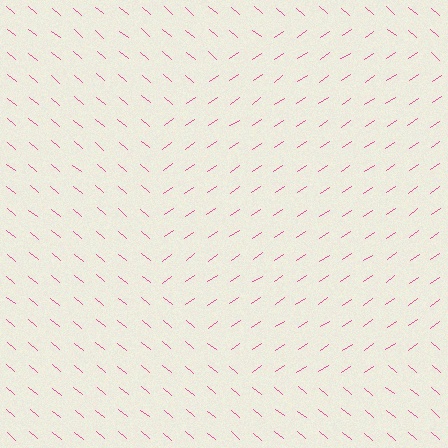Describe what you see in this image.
The image is filled with small pink line segments. A circle region in the image has lines oriented differently from the surrounding lines, creating a visible texture boundary.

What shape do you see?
I see a circle.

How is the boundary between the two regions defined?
The boundary is defined purely by a change in line orientation (approximately 74 degrees difference). All lines are the same color and thickness.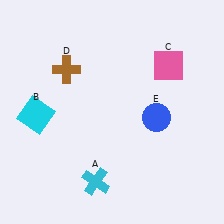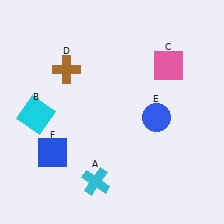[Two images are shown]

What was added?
A blue square (F) was added in Image 2.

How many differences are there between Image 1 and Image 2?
There is 1 difference between the two images.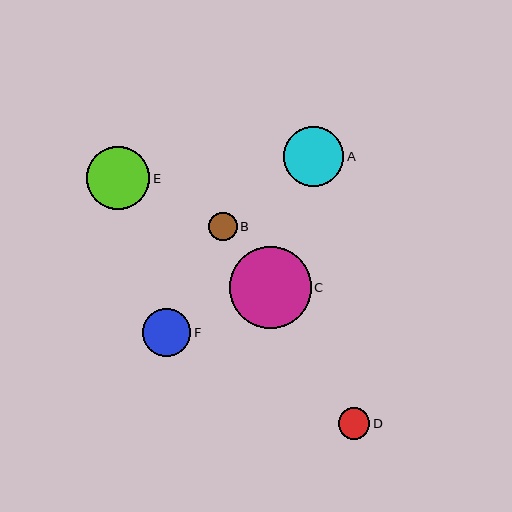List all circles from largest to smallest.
From largest to smallest: C, E, A, F, D, B.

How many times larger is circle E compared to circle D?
Circle E is approximately 2.0 times the size of circle D.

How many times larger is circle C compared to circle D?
Circle C is approximately 2.6 times the size of circle D.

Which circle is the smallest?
Circle B is the smallest with a size of approximately 28 pixels.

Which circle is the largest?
Circle C is the largest with a size of approximately 82 pixels.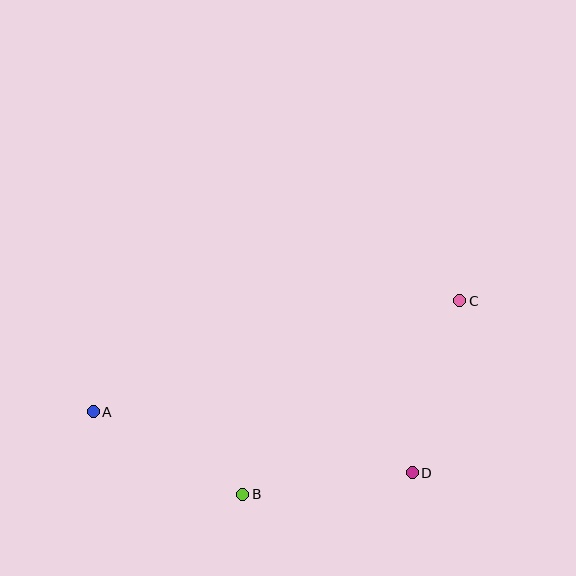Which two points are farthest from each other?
Points A and C are farthest from each other.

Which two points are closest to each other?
Points A and B are closest to each other.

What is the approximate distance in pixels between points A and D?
The distance between A and D is approximately 325 pixels.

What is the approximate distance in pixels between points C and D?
The distance between C and D is approximately 178 pixels.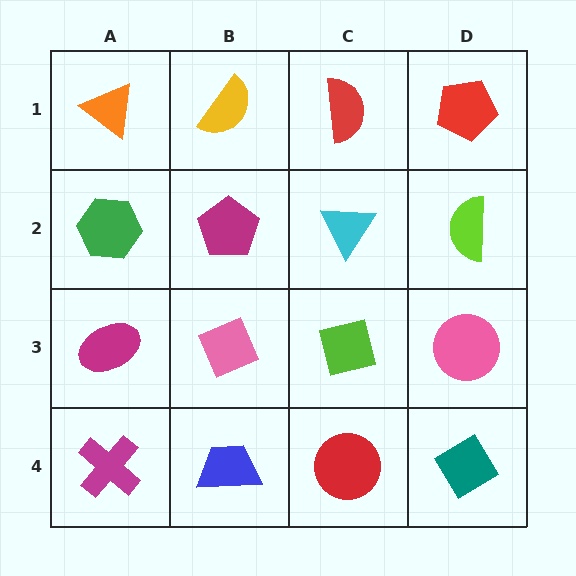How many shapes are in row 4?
4 shapes.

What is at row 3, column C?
A lime square.